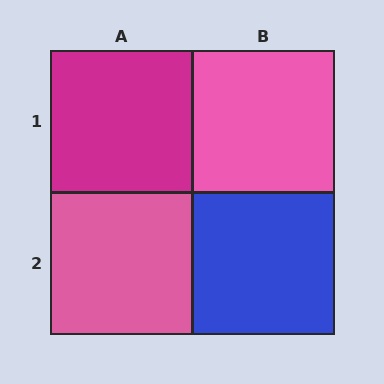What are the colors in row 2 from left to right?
Pink, blue.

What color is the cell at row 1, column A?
Magenta.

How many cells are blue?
1 cell is blue.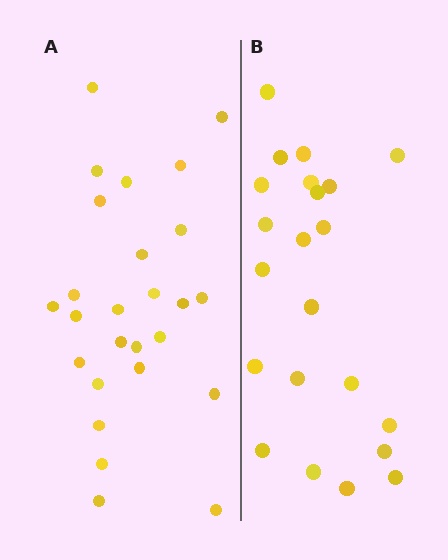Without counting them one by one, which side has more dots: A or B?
Region A (the left region) has more dots.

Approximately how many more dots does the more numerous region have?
Region A has about 4 more dots than region B.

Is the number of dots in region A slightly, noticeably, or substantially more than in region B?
Region A has only slightly more — the two regions are fairly close. The ratio is roughly 1.2 to 1.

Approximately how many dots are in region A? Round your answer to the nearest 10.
About 30 dots. (The exact count is 26, which rounds to 30.)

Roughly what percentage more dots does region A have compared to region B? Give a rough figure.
About 20% more.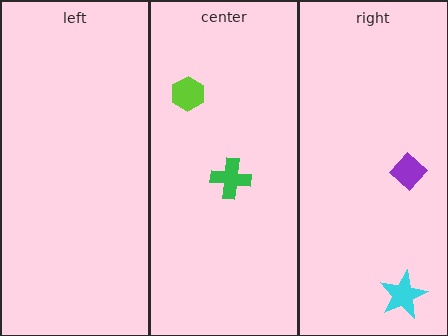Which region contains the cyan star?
The right region.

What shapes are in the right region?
The cyan star, the purple diamond.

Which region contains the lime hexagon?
The center region.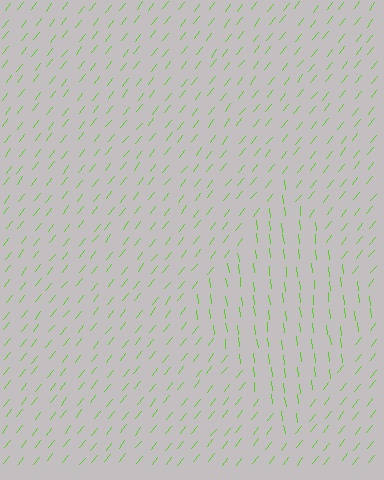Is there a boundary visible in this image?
Yes, there is a texture boundary formed by a change in line orientation.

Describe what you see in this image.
The image is filled with small lime line segments. A diamond region in the image has lines oriented differently from the surrounding lines, creating a visible texture boundary.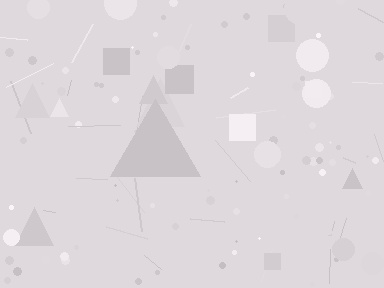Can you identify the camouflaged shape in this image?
The camouflaged shape is a triangle.